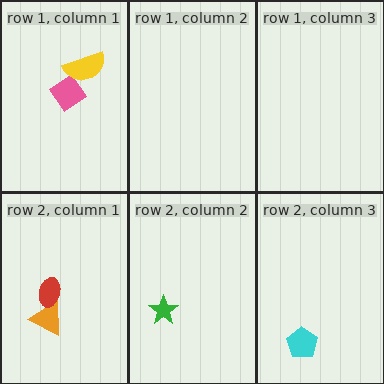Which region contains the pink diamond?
The row 1, column 1 region.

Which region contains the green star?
The row 2, column 2 region.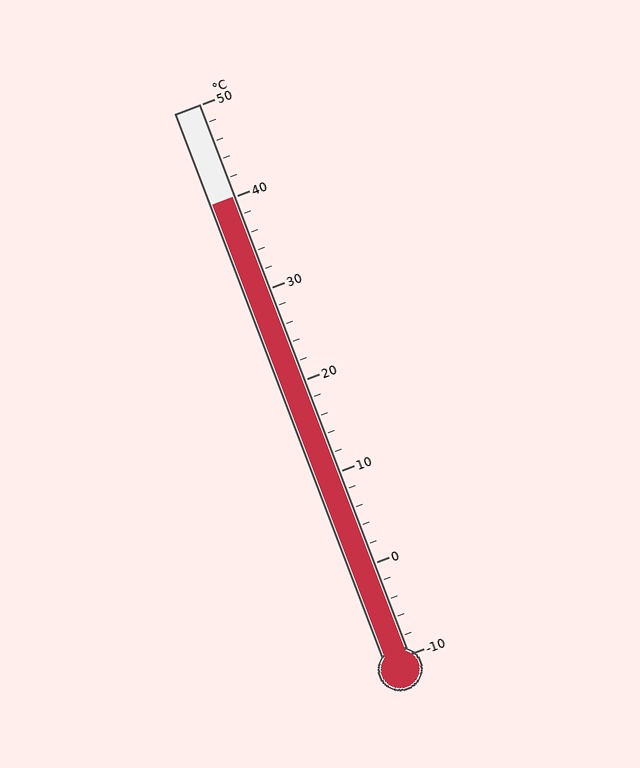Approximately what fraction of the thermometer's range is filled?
The thermometer is filled to approximately 85% of its range.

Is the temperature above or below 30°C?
The temperature is above 30°C.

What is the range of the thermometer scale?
The thermometer scale ranges from -10°C to 50°C.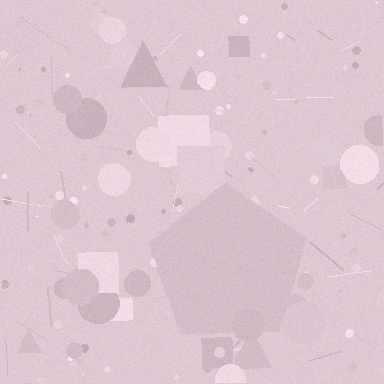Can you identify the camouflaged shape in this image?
The camouflaged shape is a pentagon.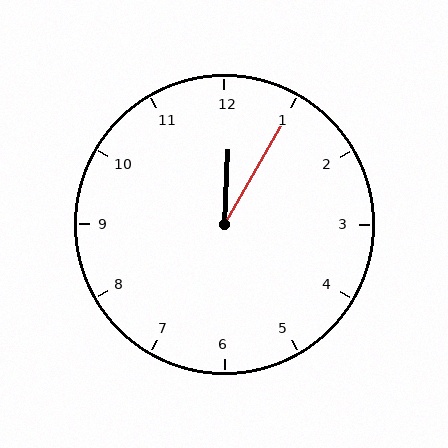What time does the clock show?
12:05.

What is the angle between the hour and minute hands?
Approximately 28 degrees.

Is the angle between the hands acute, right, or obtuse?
It is acute.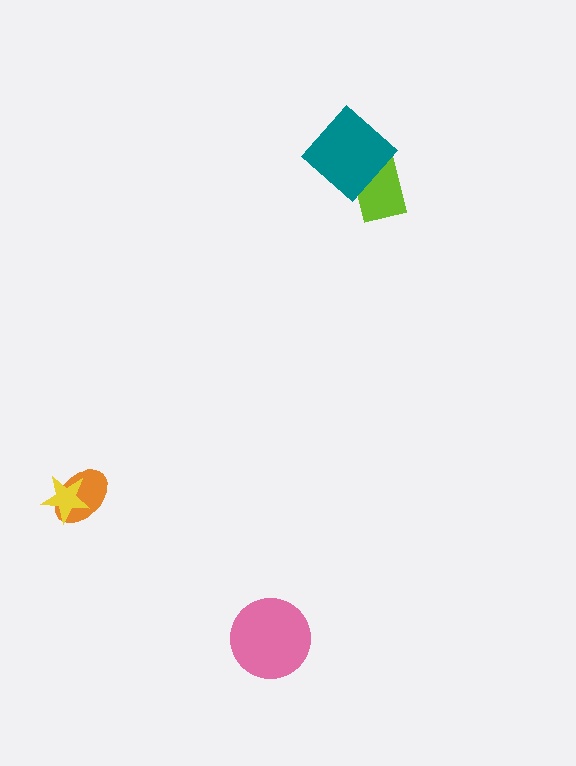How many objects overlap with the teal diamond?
1 object overlaps with the teal diamond.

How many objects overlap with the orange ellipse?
1 object overlaps with the orange ellipse.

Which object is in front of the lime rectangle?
The teal diamond is in front of the lime rectangle.